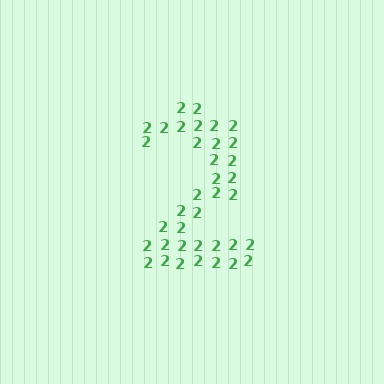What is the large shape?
The large shape is the digit 2.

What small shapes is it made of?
It is made of small digit 2's.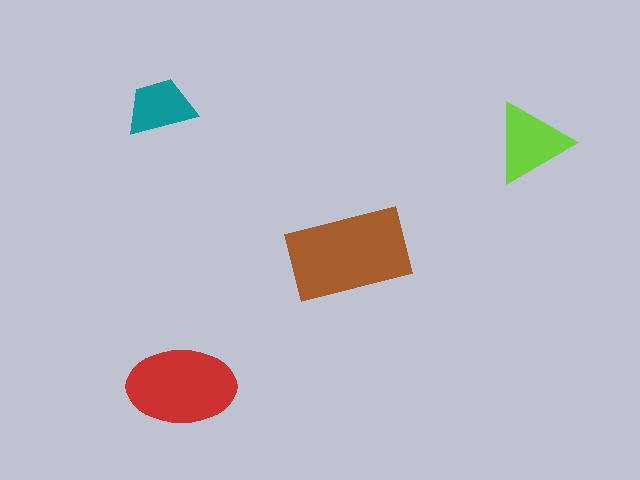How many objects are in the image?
There are 4 objects in the image.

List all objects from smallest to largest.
The teal trapezoid, the lime triangle, the red ellipse, the brown rectangle.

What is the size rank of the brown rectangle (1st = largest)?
1st.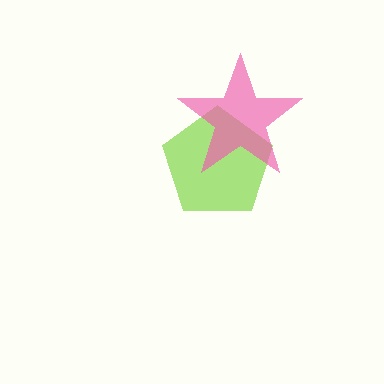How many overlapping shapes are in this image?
There are 2 overlapping shapes in the image.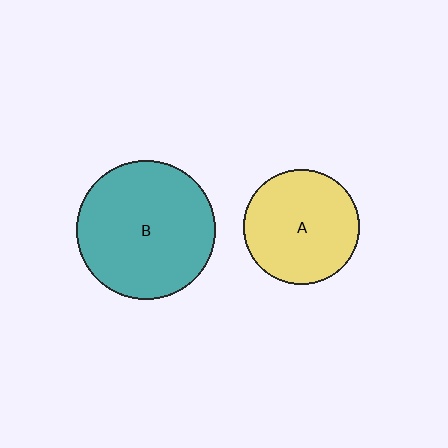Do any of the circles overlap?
No, none of the circles overlap.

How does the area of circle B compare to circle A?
Approximately 1.5 times.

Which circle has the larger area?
Circle B (teal).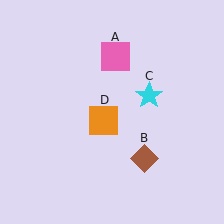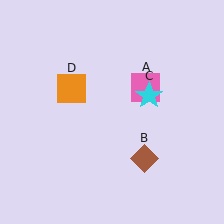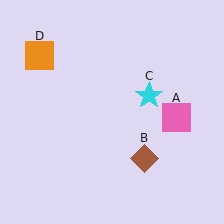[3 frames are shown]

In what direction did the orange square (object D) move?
The orange square (object D) moved up and to the left.